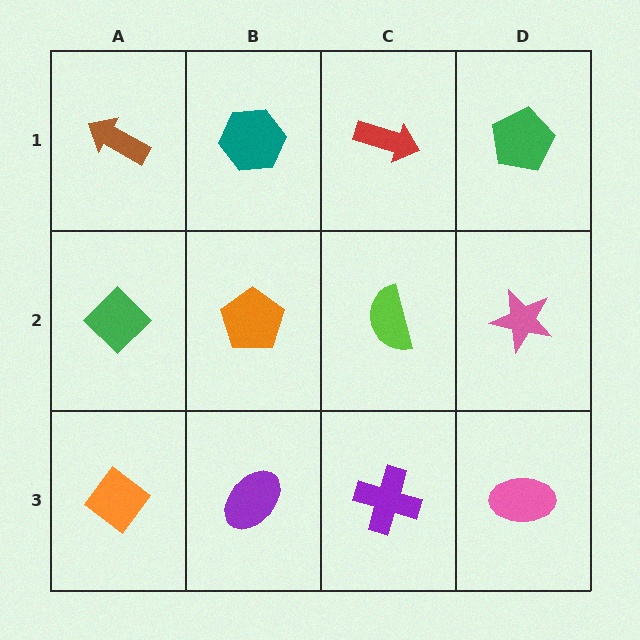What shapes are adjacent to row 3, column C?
A lime semicircle (row 2, column C), a purple ellipse (row 3, column B), a pink ellipse (row 3, column D).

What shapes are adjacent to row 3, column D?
A pink star (row 2, column D), a purple cross (row 3, column C).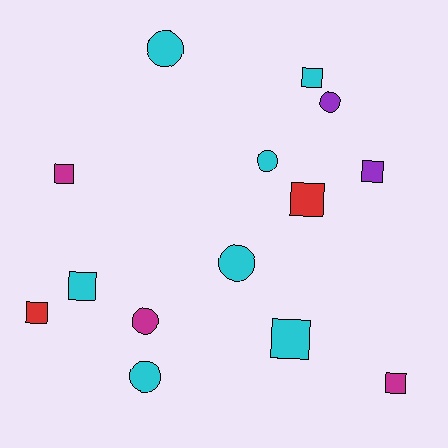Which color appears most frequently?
Cyan, with 7 objects.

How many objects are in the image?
There are 14 objects.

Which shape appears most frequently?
Square, with 8 objects.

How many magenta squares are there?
There are 2 magenta squares.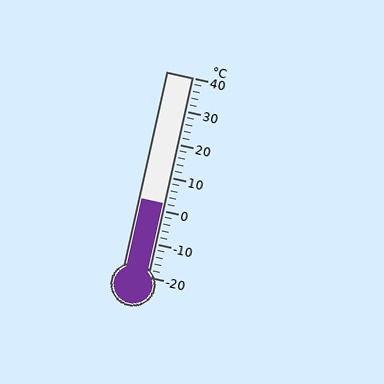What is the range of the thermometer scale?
The thermometer scale ranges from -20°C to 40°C.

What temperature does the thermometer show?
The thermometer shows approximately 2°C.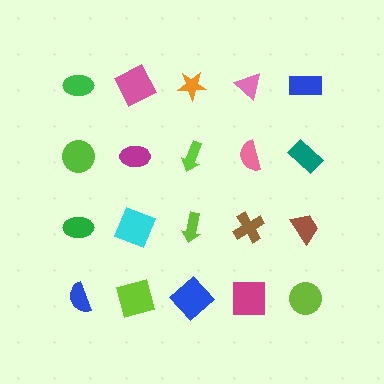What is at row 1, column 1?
A green ellipse.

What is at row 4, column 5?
A lime circle.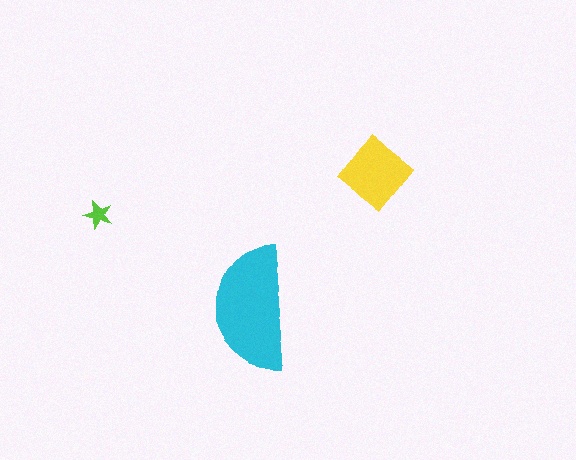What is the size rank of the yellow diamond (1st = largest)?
2nd.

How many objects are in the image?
There are 3 objects in the image.